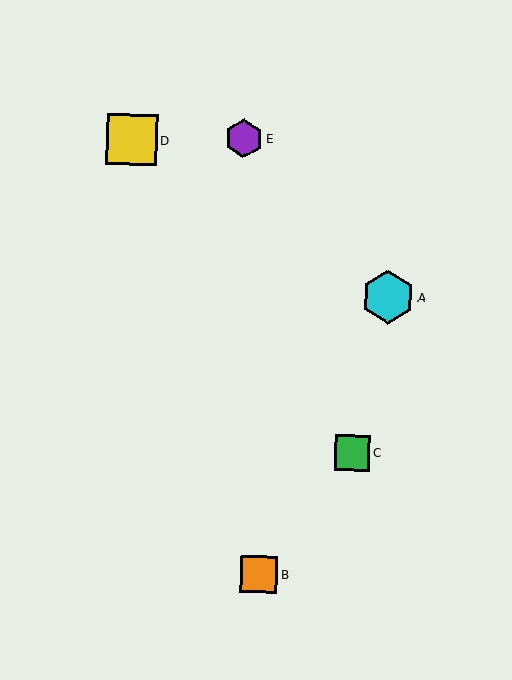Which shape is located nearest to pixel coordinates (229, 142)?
The purple hexagon (labeled E) at (244, 139) is nearest to that location.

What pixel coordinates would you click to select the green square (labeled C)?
Click at (352, 453) to select the green square C.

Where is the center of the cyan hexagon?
The center of the cyan hexagon is at (388, 297).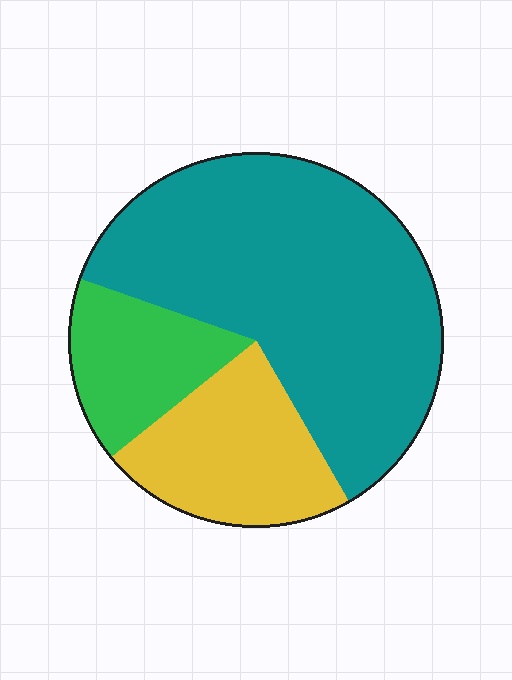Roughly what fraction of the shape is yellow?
Yellow takes up about one fifth (1/5) of the shape.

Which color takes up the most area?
Teal, at roughly 60%.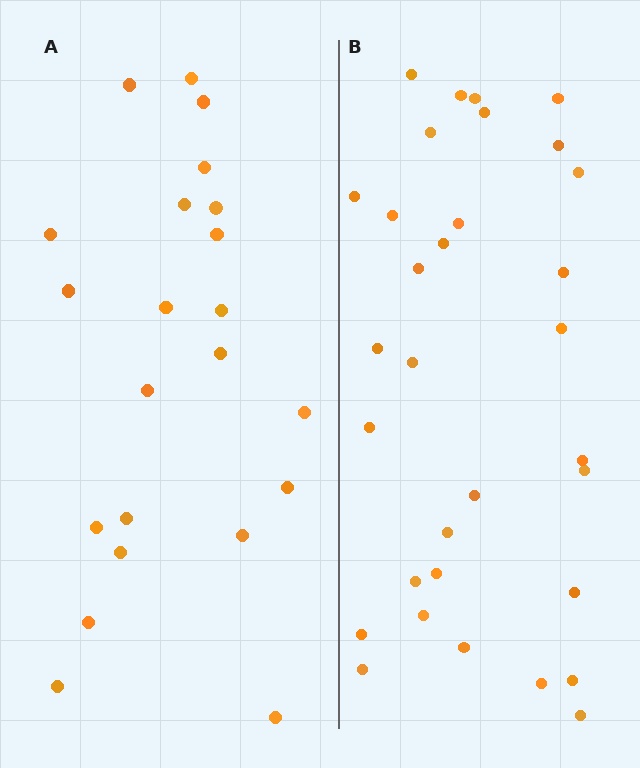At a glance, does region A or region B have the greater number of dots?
Region B (the right region) has more dots.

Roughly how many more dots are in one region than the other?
Region B has roughly 10 or so more dots than region A.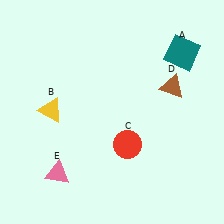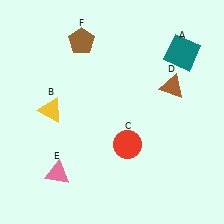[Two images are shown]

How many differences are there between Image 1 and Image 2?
There is 1 difference between the two images.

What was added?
A brown pentagon (F) was added in Image 2.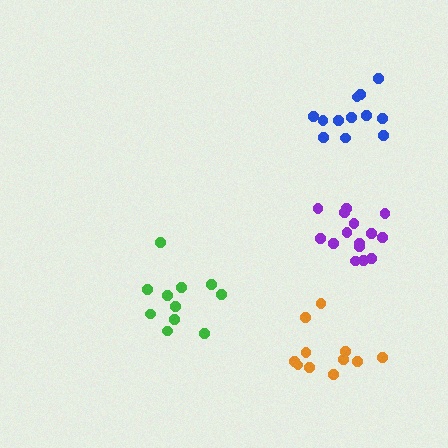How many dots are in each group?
Group 1: 11 dots, Group 2: 12 dots, Group 3: 11 dots, Group 4: 15 dots (49 total).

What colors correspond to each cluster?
The clusters are colored: orange, blue, green, purple.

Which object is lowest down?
The orange cluster is bottommost.